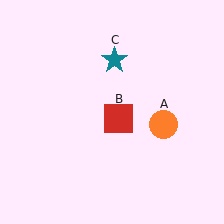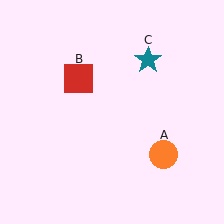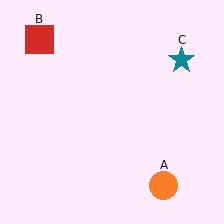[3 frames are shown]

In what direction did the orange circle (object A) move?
The orange circle (object A) moved down.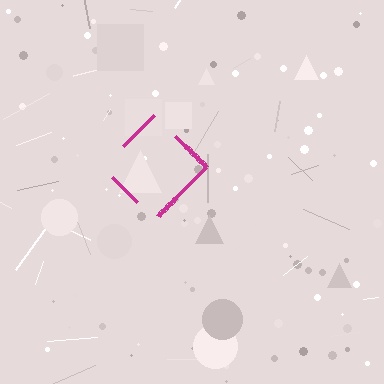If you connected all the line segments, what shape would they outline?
They would outline a diamond.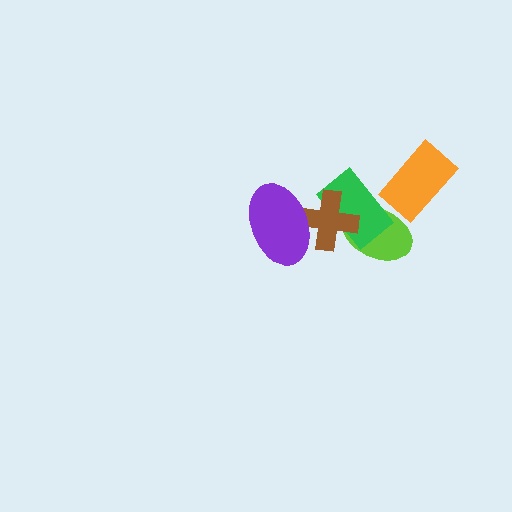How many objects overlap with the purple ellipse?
1 object overlaps with the purple ellipse.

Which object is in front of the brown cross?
The purple ellipse is in front of the brown cross.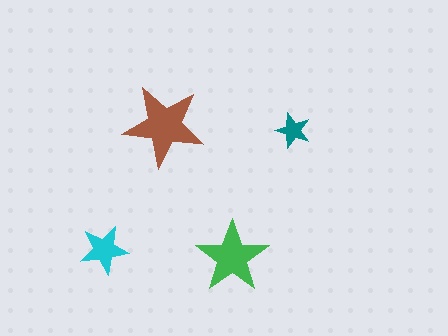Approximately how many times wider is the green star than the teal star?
About 2 times wider.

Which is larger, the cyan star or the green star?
The green one.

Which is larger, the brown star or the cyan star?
The brown one.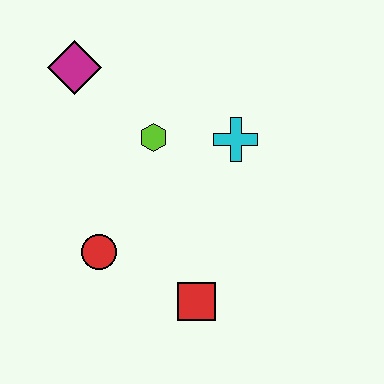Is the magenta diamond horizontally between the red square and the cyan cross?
No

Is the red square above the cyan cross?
No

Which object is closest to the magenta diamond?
The lime hexagon is closest to the magenta diamond.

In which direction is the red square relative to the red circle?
The red square is to the right of the red circle.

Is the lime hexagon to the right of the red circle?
Yes